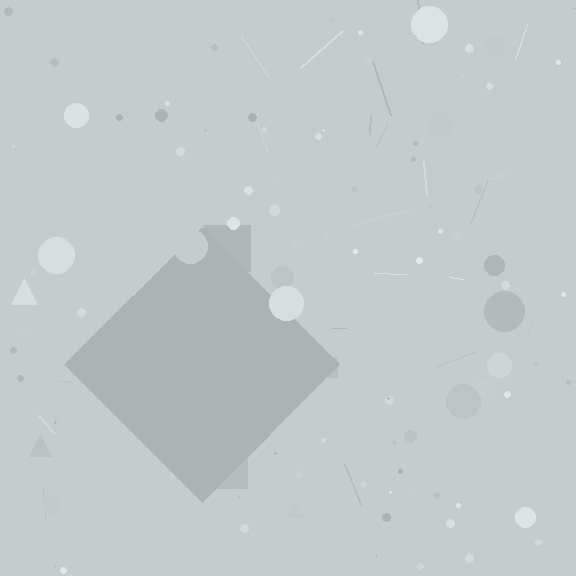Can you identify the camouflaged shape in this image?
The camouflaged shape is a diamond.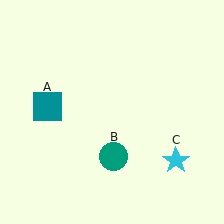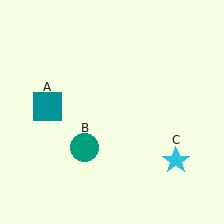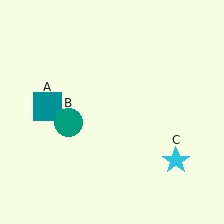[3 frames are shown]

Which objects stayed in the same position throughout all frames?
Teal square (object A) and cyan star (object C) remained stationary.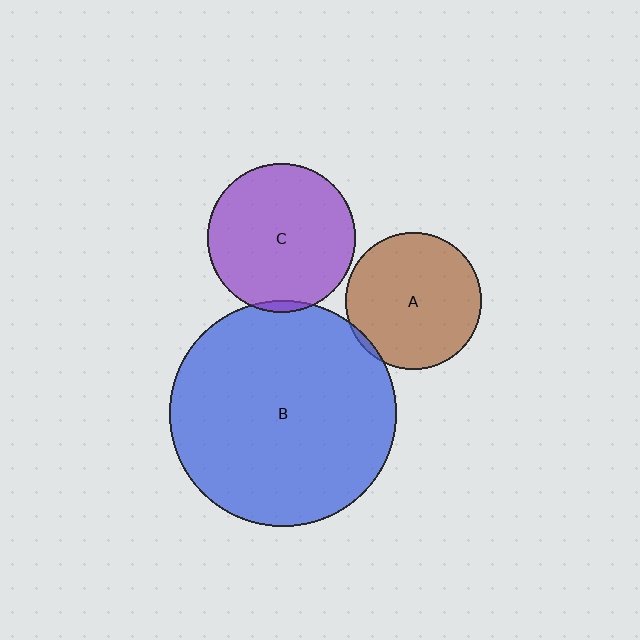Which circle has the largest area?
Circle B (blue).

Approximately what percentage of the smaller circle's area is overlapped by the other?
Approximately 5%.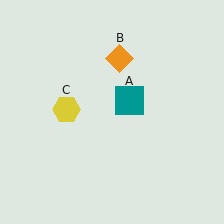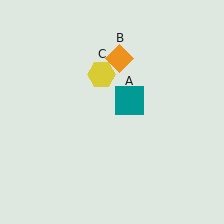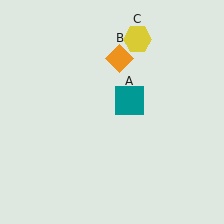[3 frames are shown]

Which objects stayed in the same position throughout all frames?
Teal square (object A) and orange diamond (object B) remained stationary.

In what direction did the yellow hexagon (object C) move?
The yellow hexagon (object C) moved up and to the right.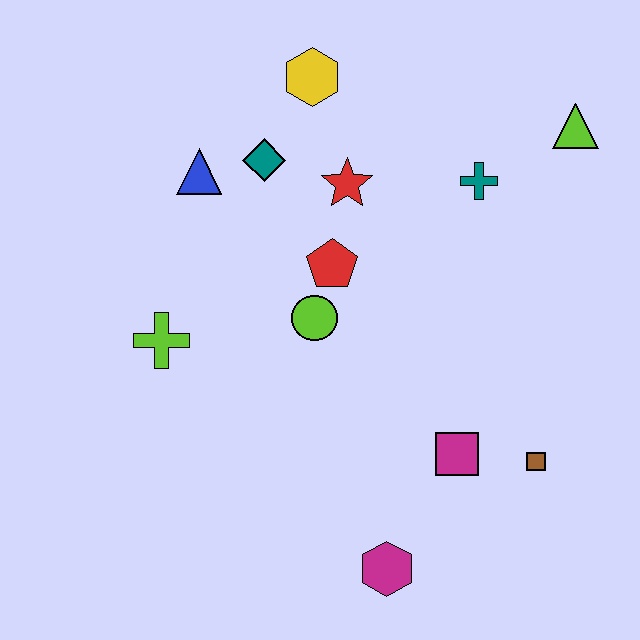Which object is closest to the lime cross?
The lime circle is closest to the lime cross.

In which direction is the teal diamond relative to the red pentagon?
The teal diamond is above the red pentagon.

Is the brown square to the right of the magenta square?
Yes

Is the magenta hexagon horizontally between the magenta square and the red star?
Yes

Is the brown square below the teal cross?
Yes